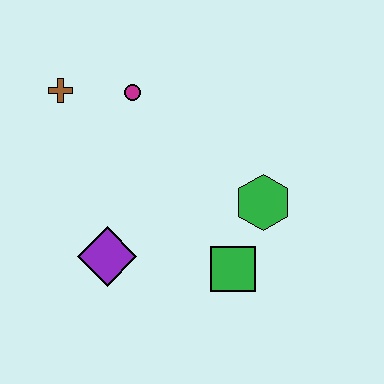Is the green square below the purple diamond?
Yes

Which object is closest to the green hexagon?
The green square is closest to the green hexagon.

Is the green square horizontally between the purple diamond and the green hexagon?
Yes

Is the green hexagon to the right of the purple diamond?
Yes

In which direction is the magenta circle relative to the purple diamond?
The magenta circle is above the purple diamond.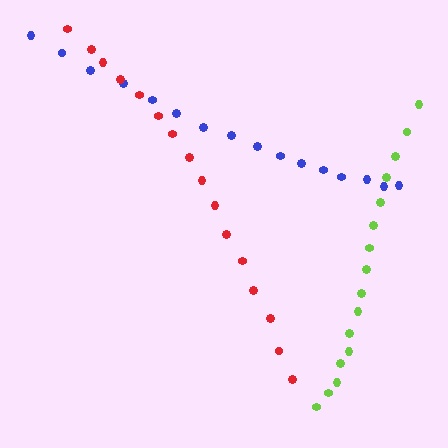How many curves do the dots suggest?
There are 3 distinct paths.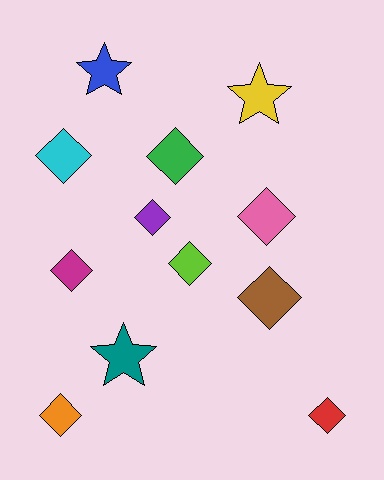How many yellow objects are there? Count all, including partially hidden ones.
There is 1 yellow object.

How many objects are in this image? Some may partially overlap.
There are 12 objects.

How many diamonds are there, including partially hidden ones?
There are 9 diamonds.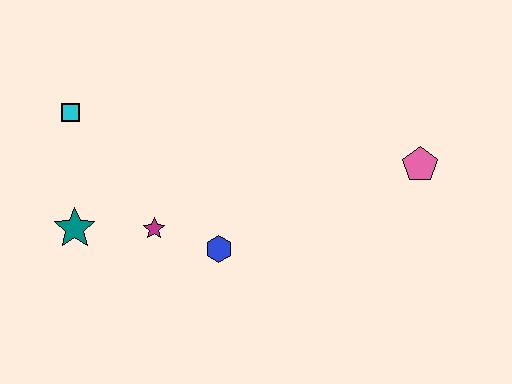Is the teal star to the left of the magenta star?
Yes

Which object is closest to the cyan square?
The teal star is closest to the cyan square.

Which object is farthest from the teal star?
The pink pentagon is farthest from the teal star.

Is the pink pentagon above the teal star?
Yes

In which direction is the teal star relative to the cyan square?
The teal star is below the cyan square.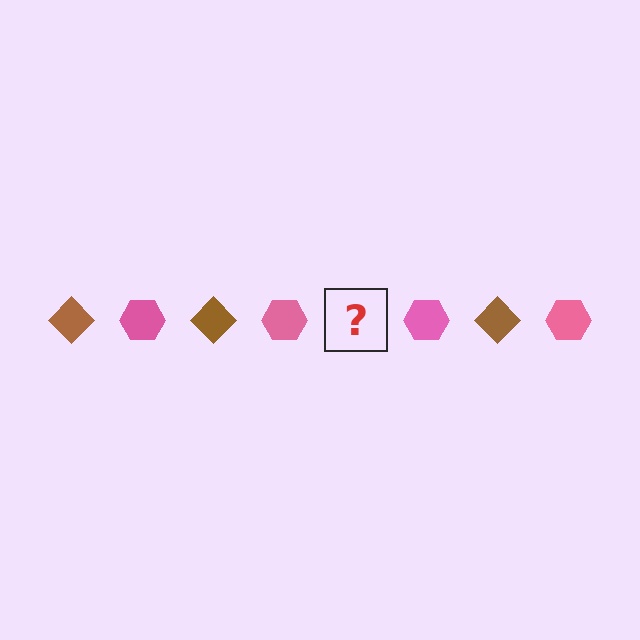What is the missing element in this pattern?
The missing element is a brown diamond.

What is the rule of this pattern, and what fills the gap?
The rule is that the pattern alternates between brown diamond and pink hexagon. The gap should be filled with a brown diamond.